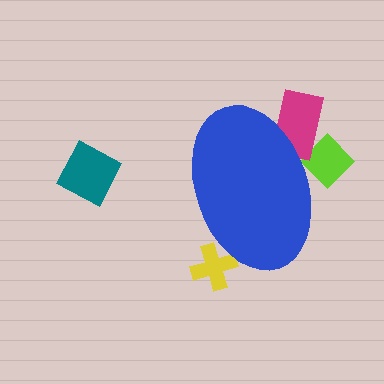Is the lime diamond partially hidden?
Yes, the lime diamond is partially hidden behind the blue ellipse.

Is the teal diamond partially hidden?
No, the teal diamond is fully visible.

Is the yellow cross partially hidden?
Yes, the yellow cross is partially hidden behind the blue ellipse.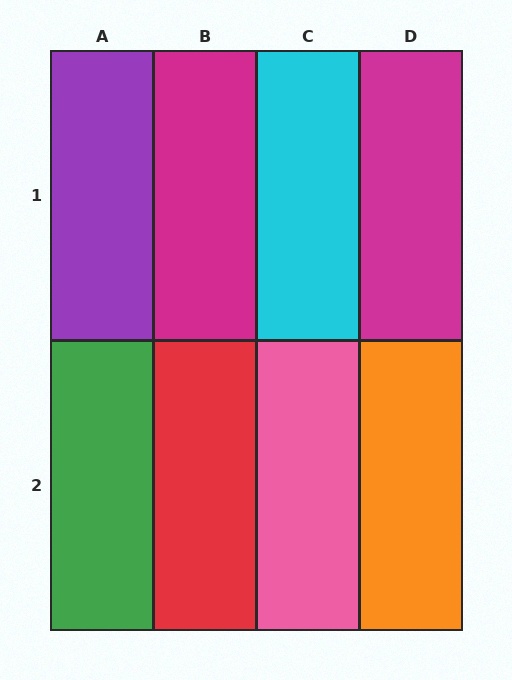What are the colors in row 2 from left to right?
Green, red, pink, orange.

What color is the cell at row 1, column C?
Cyan.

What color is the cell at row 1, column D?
Magenta.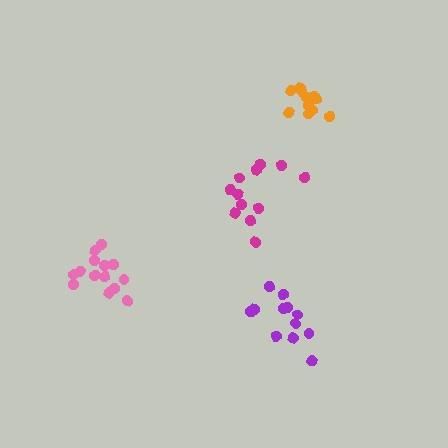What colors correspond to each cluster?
The clusters are colored: pink, magenta, purple, orange.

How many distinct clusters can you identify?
There are 4 distinct clusters.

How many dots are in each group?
Group 1: 14 dots, Group 2: 12 dots, Group 3: 12 dots, Group 4: 11 dots (49 total).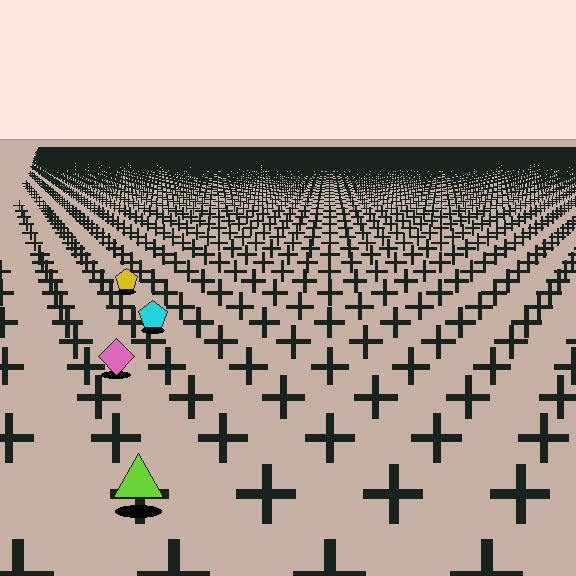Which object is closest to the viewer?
The lime triangle is closest. The texture marks near it are larger and more spread out.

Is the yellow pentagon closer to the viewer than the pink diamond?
No. The pink diamond is closer — you can tell from the texture gradient: the ground texture is coarser near it.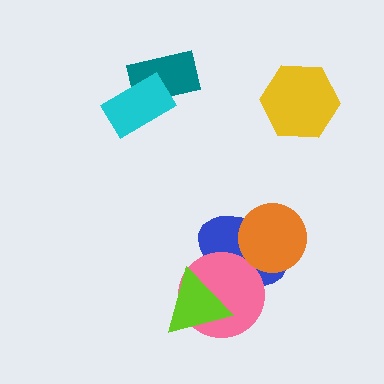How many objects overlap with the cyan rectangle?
1 object overlaps with the cyan rectangle.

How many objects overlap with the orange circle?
1 object overlaps with the orange circle.